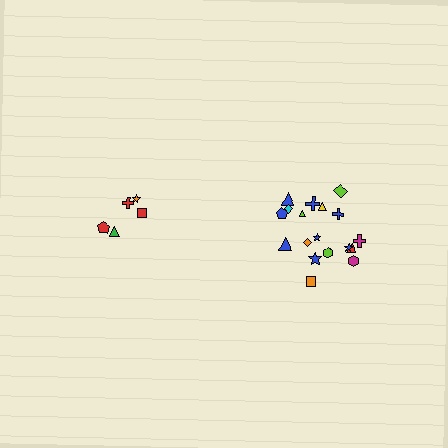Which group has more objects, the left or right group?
The right group.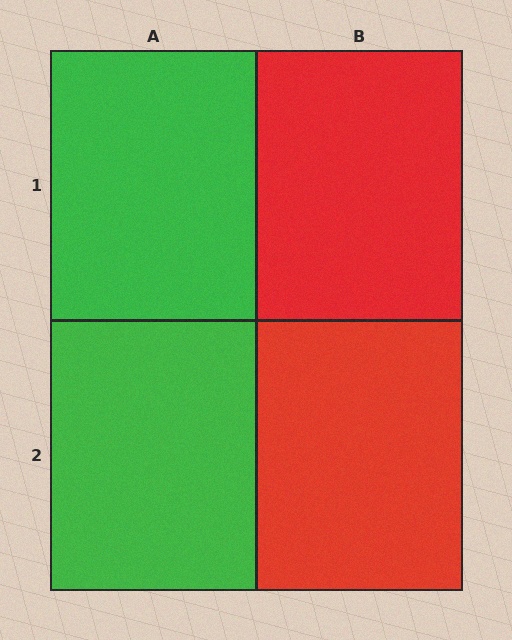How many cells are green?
2 cells are green.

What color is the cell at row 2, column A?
Green.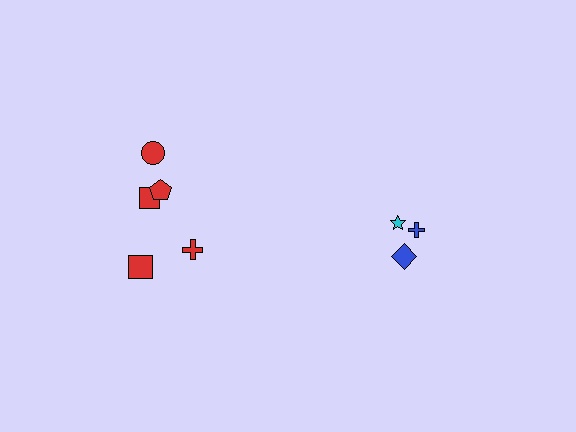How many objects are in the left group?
There are 5 objects.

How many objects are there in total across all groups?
There are 8 objects.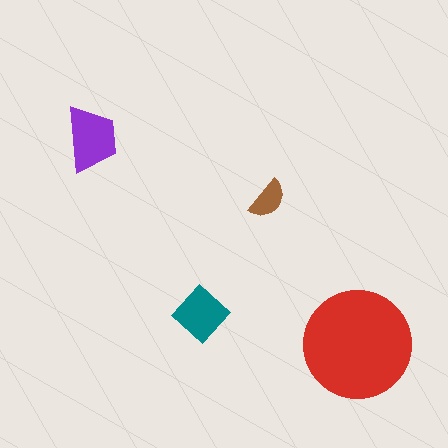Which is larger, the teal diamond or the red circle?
The red circle.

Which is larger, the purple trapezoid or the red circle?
The red circle.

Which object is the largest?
The red circle.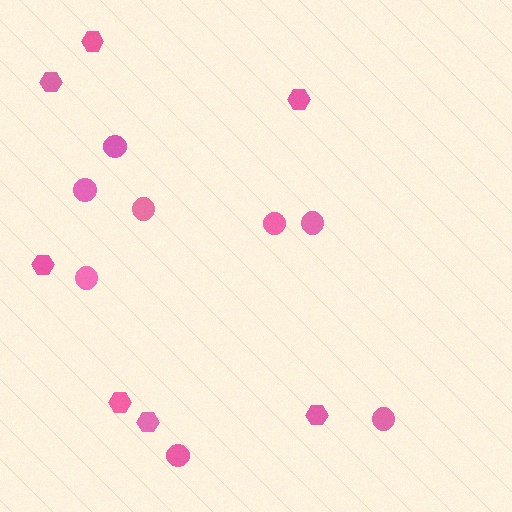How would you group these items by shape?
There are 2 groups: one group of circles (8) and one group of hexagons (7).